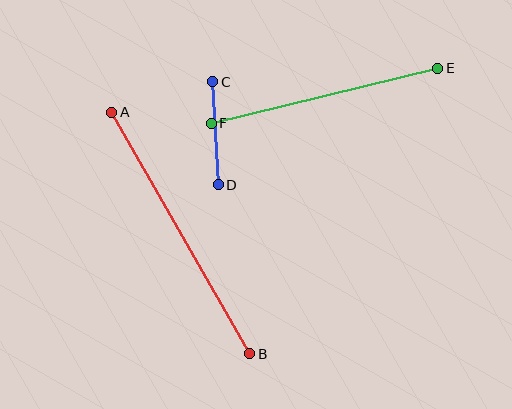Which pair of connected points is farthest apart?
Points A and B are farthest apart.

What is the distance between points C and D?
The distance is approximately 103 pixels.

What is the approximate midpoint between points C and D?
The midpoint is at approximately (216, 133) pixels.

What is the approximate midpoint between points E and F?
The midpoint is at approximately (324, 96) pixels.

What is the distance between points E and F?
The distance is approximately 233 pixels.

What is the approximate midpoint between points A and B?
The midpoint is at approximately (181, 233) pixels.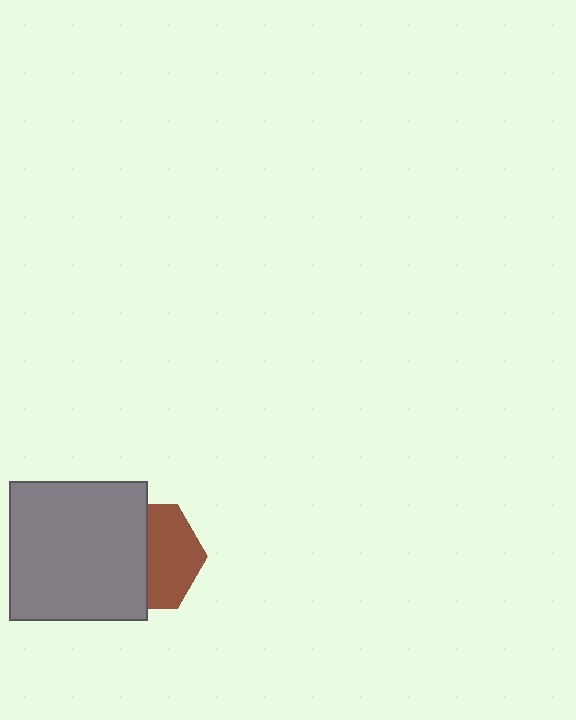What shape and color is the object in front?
The object in front is a gray square.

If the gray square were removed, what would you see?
You would see the complete brown hexagon.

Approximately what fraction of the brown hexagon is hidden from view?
Roughly 50% of the brown hexagon is hidden behind the gray square.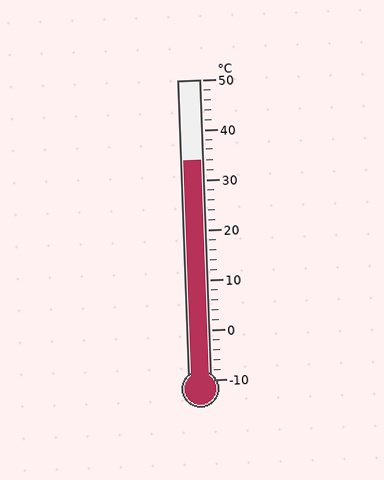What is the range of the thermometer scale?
The thermometer scale ranges from -10°C to 50°C.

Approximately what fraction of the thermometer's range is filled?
The thermometer is filled to approximately 75% of its range.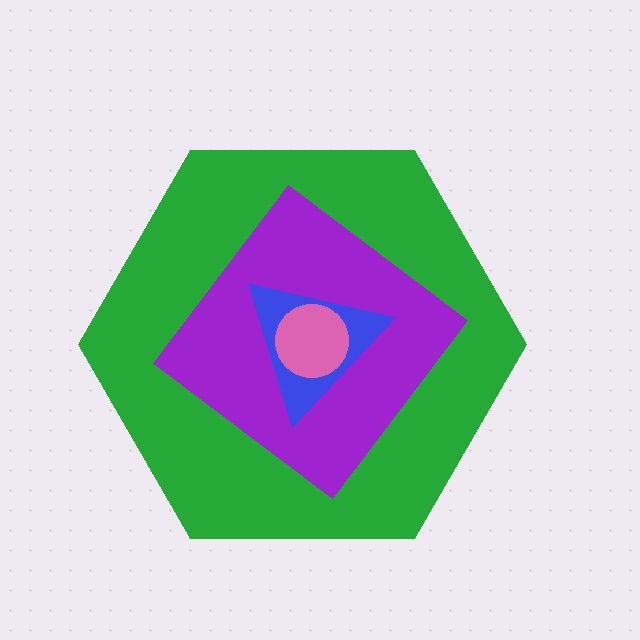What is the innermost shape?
The pink circle.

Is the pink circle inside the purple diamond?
Yes.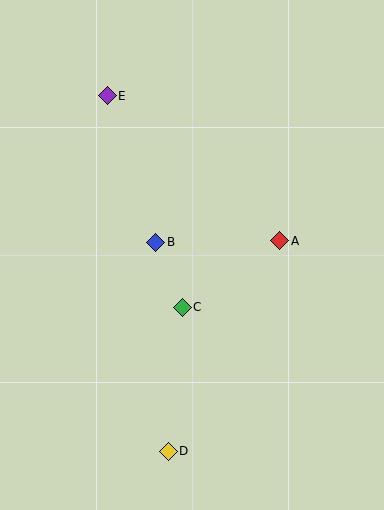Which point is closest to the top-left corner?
Point E is closest to the top-left corner.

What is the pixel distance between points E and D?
The distance between E and D is 361 pixels.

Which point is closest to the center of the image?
Point B at (156, 242) is closest to the center.